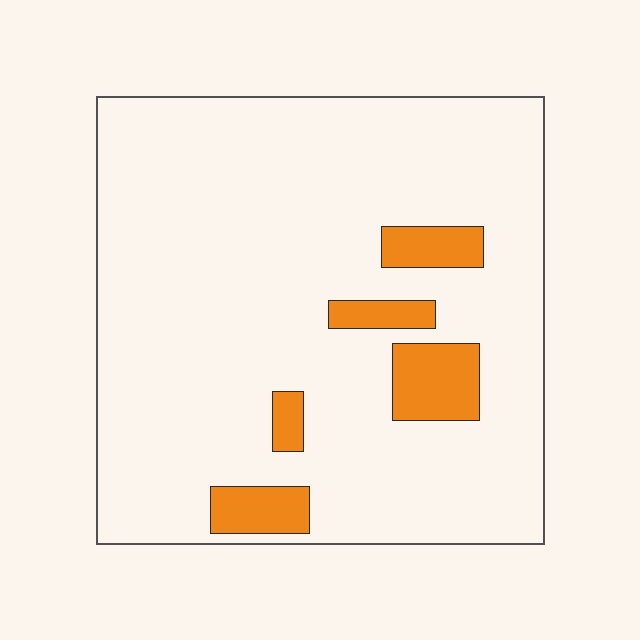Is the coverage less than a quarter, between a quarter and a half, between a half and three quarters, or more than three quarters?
Less than a quarter.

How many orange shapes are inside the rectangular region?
5.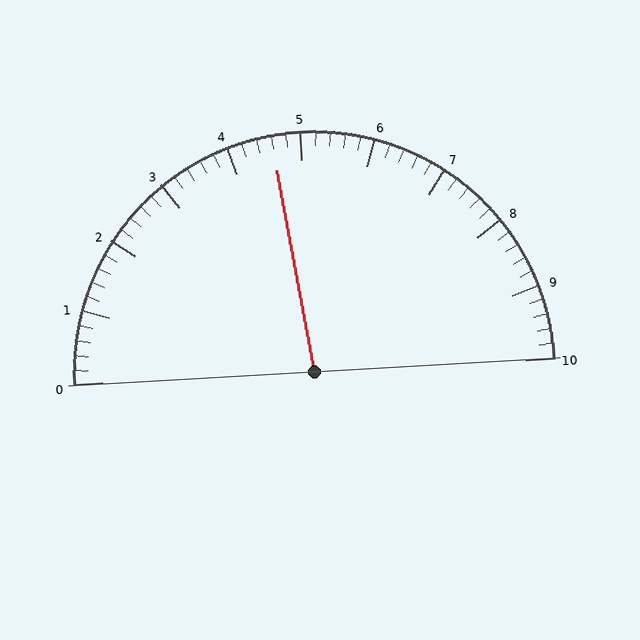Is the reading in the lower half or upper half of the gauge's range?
The reading is in the lower half of the range (0 to 10).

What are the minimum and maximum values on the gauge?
The gauge ranges from 0 to 10.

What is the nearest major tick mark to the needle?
The nearest major tick mark is 5.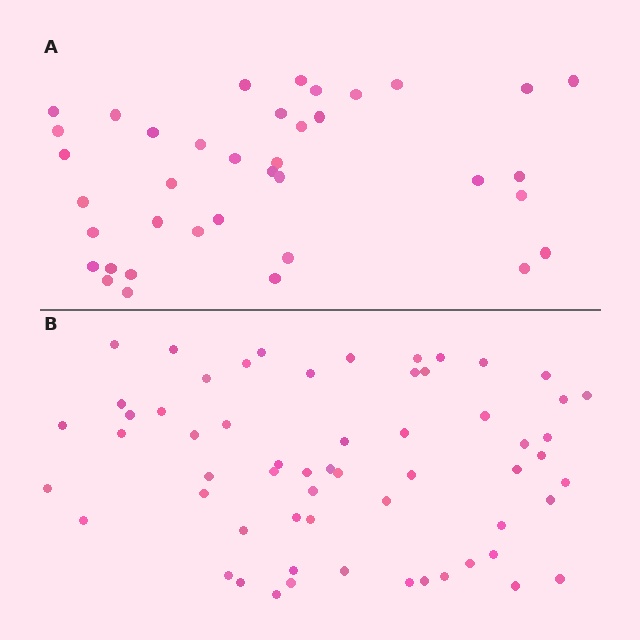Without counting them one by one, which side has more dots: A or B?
Region B (the bottom region) has more dots.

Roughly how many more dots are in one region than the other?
Region B has approximately 20 more dots than region A.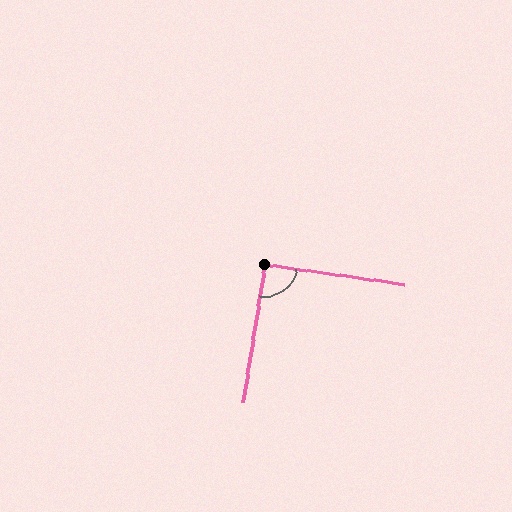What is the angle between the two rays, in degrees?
Approximately 91 degrees.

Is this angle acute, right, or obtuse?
It is approximately a right angle.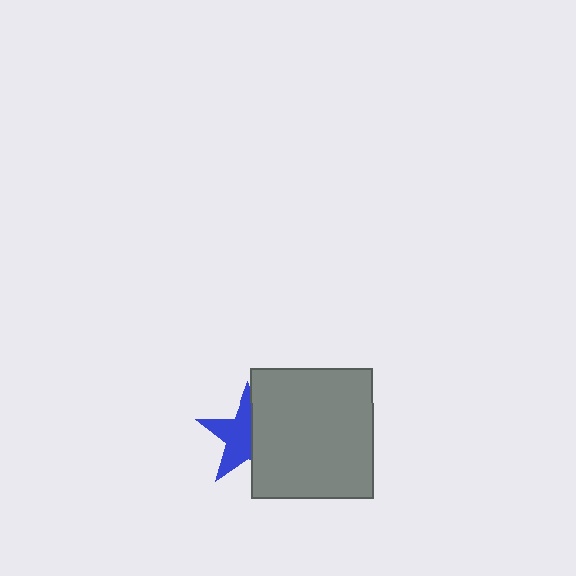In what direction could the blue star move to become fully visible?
The blue star could move left. That would shift it out from behind the gray rectangle entirely.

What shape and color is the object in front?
The object in front is a gray rectangle.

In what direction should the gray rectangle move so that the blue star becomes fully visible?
The gray rectangle should move right. That is the shortest direction to clear the overlap and leave the blue star fully visible.